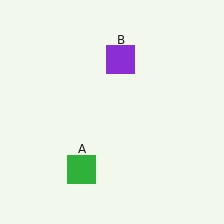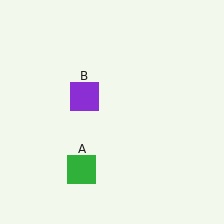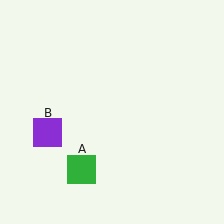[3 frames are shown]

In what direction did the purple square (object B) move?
The purple square (object B) moved down and to the left.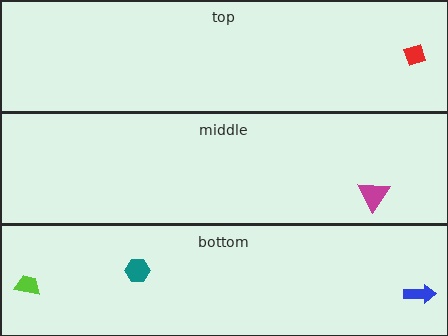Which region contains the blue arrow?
The bottom region.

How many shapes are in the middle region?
1.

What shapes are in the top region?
The red diamond.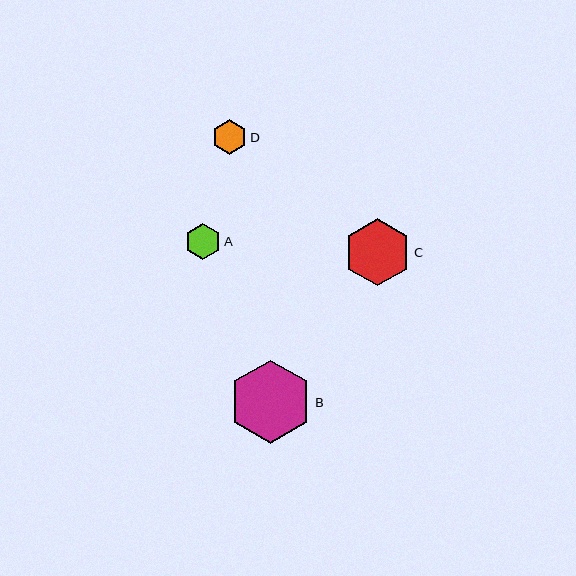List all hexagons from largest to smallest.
From largest to smallest: B, C, A, D.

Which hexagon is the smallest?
Hexagon D is the smallest with a size of approximately 35 pixels.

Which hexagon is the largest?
Hexagon B is the largest with a size of approximately 83 pixels.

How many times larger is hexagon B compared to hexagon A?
Hexagon B is approximately 2.3 times the size of hexagon A.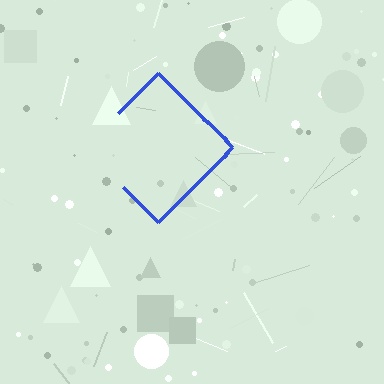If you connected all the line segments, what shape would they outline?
They would outline a diamond.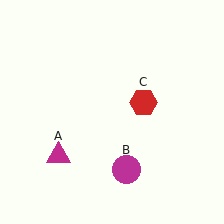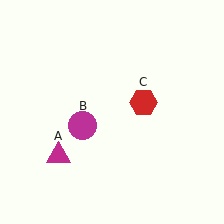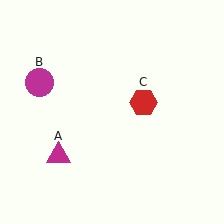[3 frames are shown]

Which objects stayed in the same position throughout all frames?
Magenta triangle (object A) and red hexagon (object C) remained stationary.